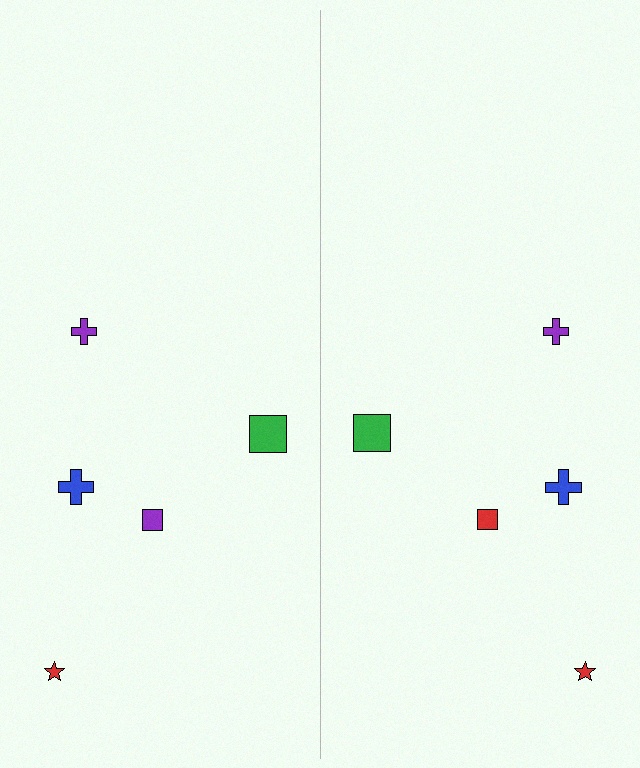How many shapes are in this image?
There are 10 shapes in this image.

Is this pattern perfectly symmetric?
No, the pattern is not perfectly symmetric. The red square on the right side breaks the symmetry — its mirror counterpart is purple.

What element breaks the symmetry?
The red square on the right side breaks the symmetry — its mirror counterpart is purple.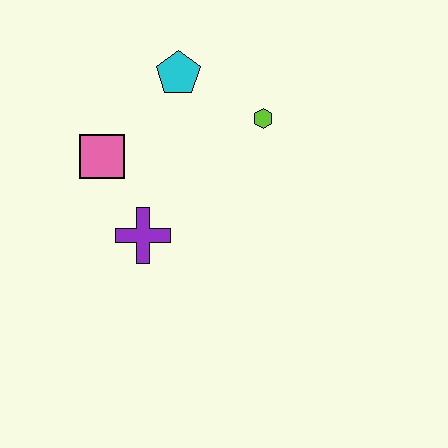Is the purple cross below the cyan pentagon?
Yes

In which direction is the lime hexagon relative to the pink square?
The lime hexagon is to the right of the pink square.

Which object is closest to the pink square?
The purple cross is closest to the pink square.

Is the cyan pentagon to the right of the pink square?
Yes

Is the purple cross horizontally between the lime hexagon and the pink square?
Yes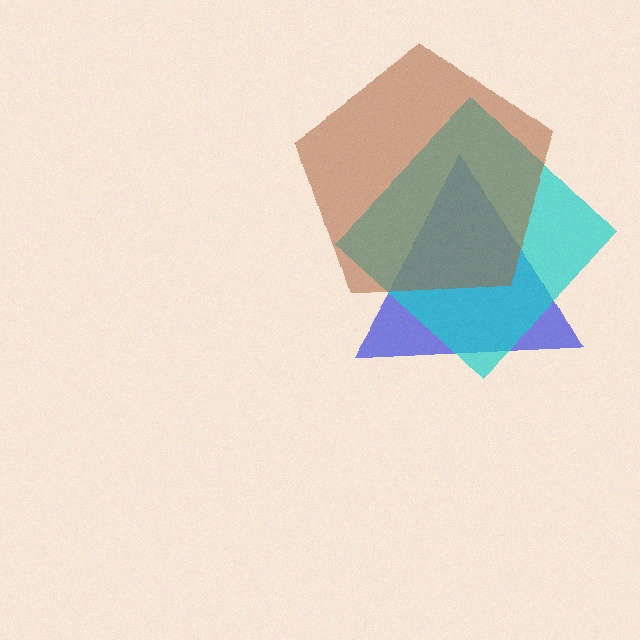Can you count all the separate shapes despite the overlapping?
Yes, there are 3 separate shapes.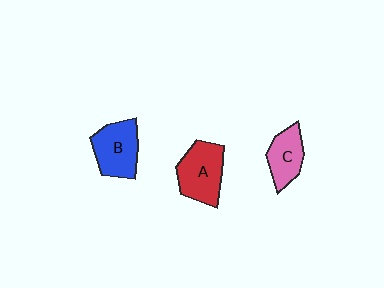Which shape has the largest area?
Shape A (red).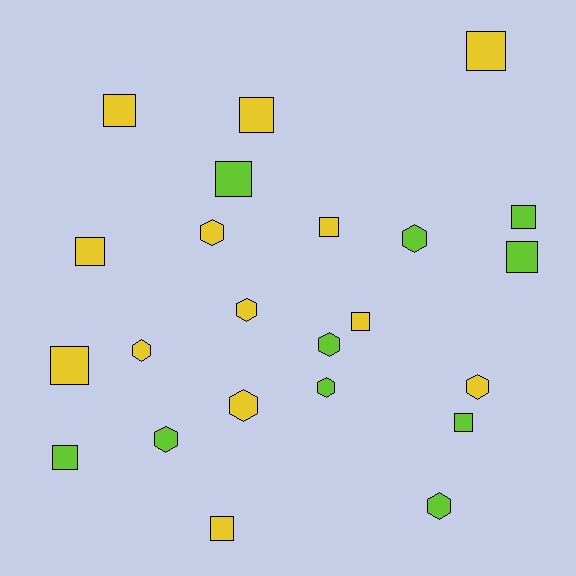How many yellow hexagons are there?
There are 5 yellow hexagons.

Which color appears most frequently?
Yellow, with 13 objects.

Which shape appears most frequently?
Square, with 13 objects.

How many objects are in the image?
There are 23 objects.